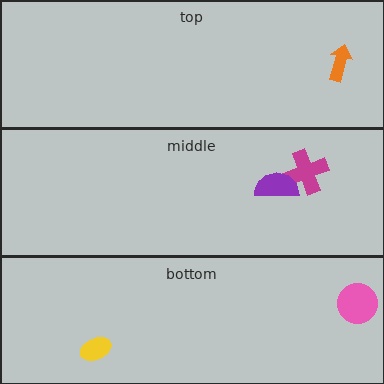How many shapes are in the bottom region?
2.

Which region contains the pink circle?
The bottom region.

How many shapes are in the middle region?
2.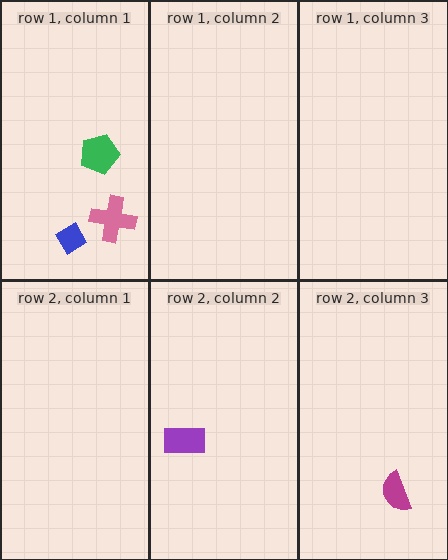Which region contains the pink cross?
The row 1, column 1 region.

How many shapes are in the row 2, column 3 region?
1.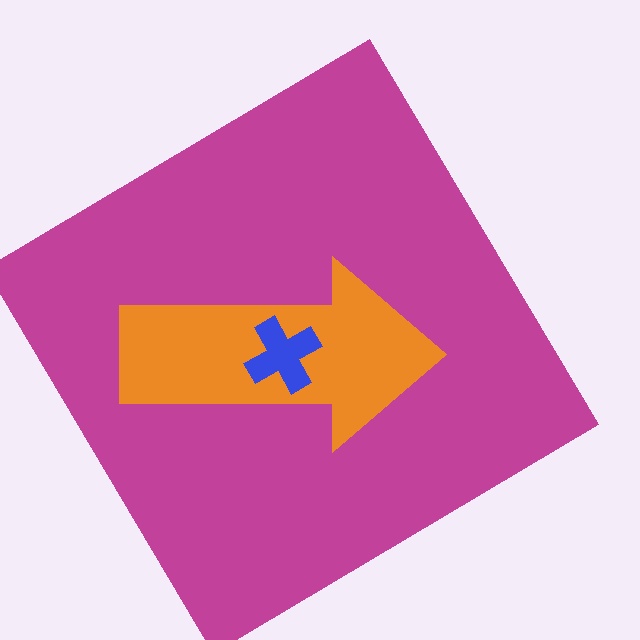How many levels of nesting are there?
3.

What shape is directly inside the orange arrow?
The blue cross.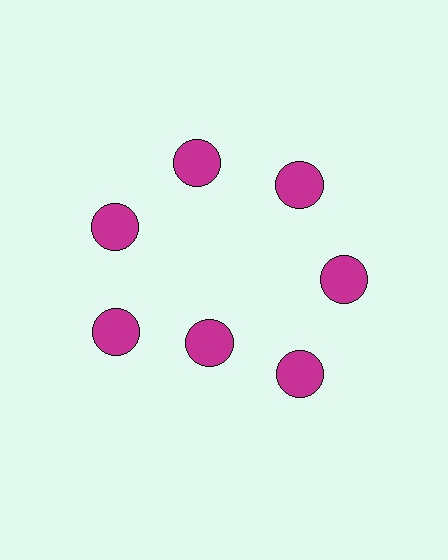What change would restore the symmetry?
The symmetry would be restored by moving it outward, back onto the ring so that all 7 circles sit at equal angles and equal distance from the center.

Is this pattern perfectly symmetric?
No. The 7 magenta circles are arranged in a ring, but one element near the 6 o'clock position is pulled inward toward the center, breaking the 7-fold rotational symmetry.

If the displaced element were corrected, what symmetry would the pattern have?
It would have 7-fold rotational symmetry — the pattern would map onto itself every 51 degrees.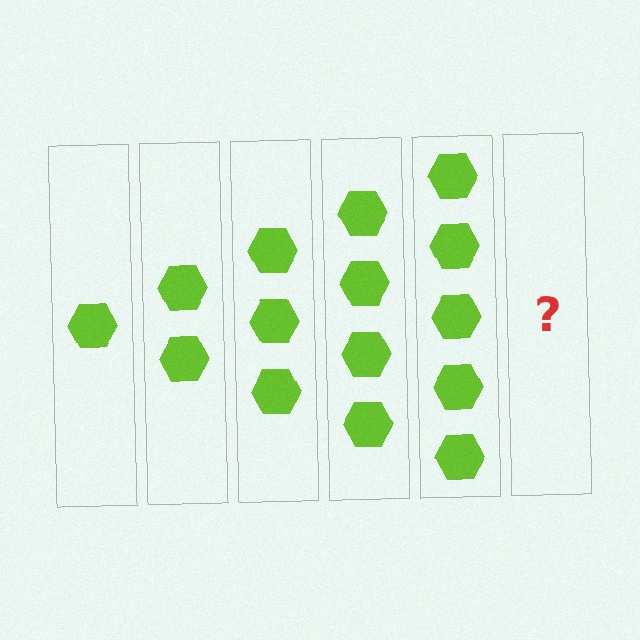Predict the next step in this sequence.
The next step is 6 hexagons.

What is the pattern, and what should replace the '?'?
The pattern is that each step adds one more hexagon. The '?' should be 6 hexagons.